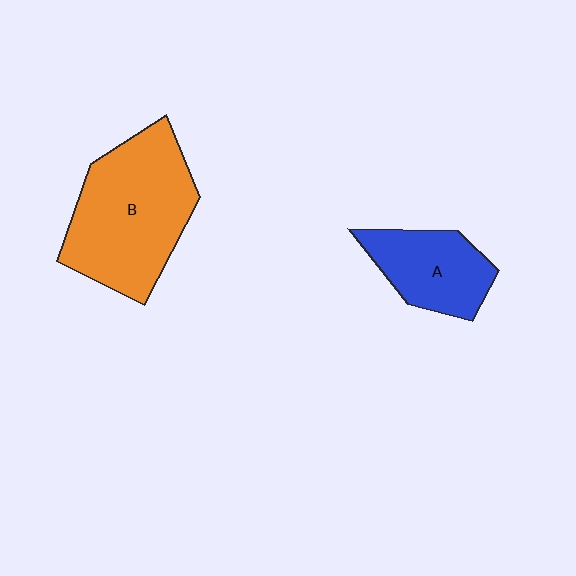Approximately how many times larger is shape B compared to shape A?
Approximately 1.9 times.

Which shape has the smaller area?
Shape A (blue).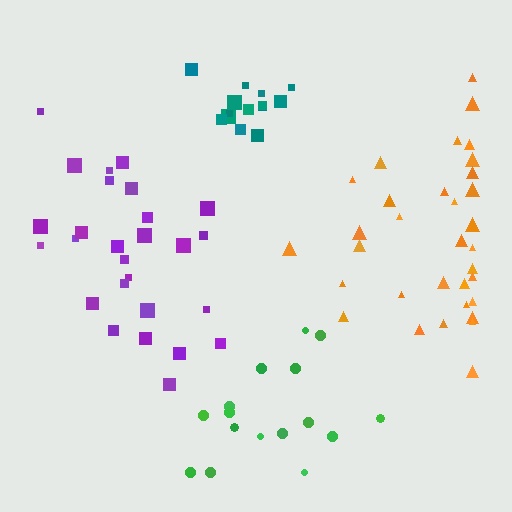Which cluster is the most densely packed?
Teal.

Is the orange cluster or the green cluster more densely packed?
Orange.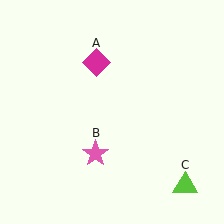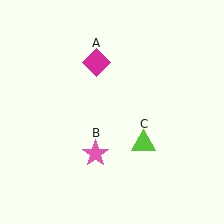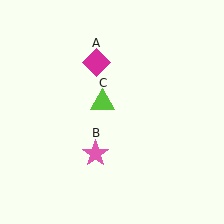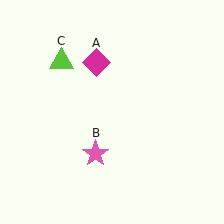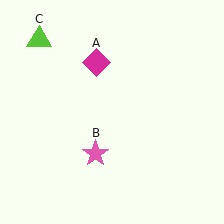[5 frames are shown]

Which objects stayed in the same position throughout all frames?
Magenta diamond (object A) and pink star (object B) remained stationary.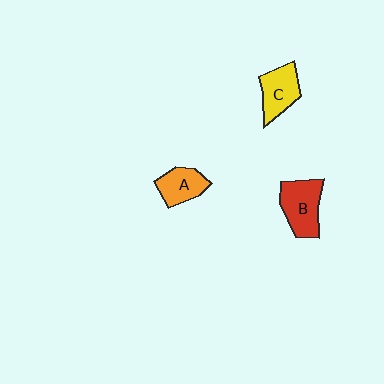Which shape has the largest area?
Shape B (red).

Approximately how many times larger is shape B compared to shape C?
Approximately 1.2 times.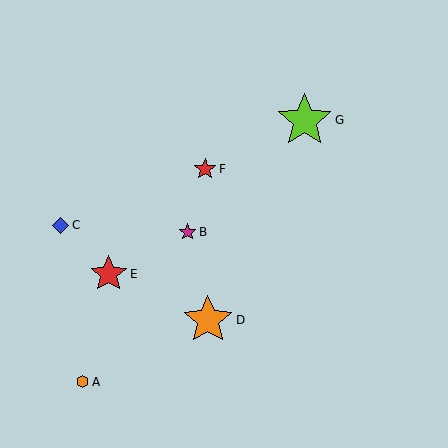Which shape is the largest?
The lime star (labeled G) is the largest.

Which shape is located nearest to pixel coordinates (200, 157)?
The red star (labeled F) at (205, 169) is nearest to that location.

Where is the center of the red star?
The center of the red star is at (205, 169).